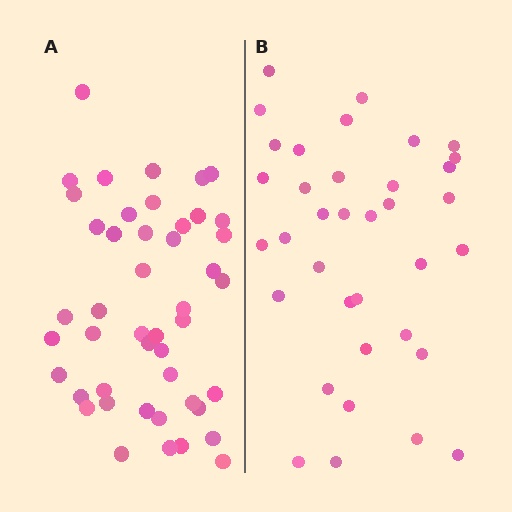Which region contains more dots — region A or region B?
Region A (the left region) has more dots.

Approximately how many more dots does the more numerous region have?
Region A has roughly 10 or so more dots than region B.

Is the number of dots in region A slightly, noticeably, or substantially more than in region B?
Region A has noticeably more, but not dramatically so. The ratio is roughly 1.3 to 1.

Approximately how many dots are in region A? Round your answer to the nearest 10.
About 50 dots. (The exact count is 46, which rounds to 50.)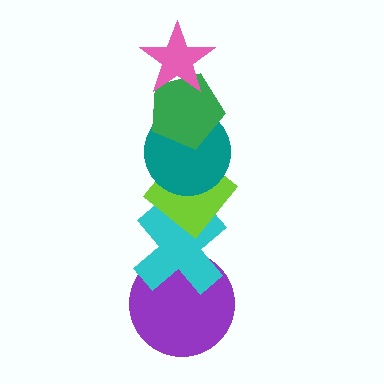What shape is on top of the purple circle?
The cyan cross is on top of the purple circle.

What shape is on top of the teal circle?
The green pentagon is on top of the teal circle.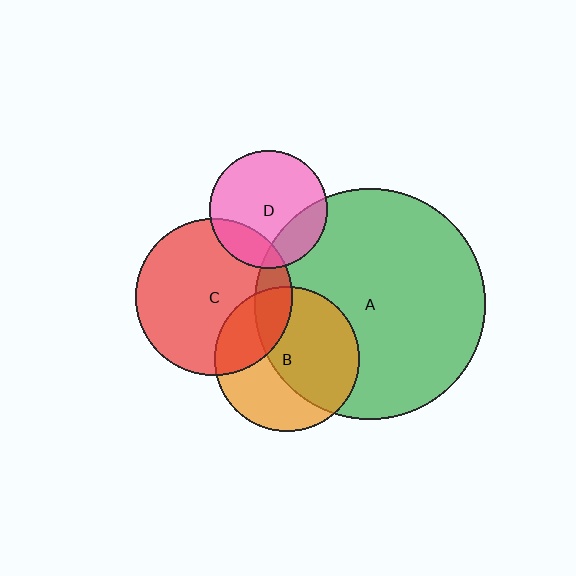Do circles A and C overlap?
Yes.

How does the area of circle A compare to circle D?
Approximately 3.8 times.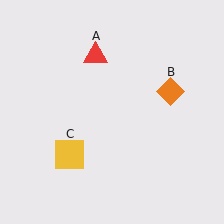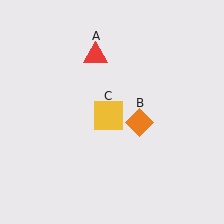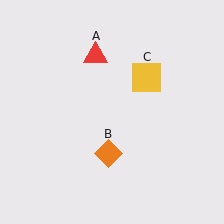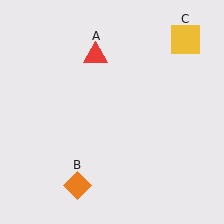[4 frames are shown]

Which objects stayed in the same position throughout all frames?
Red triangle (object A) remained stationary.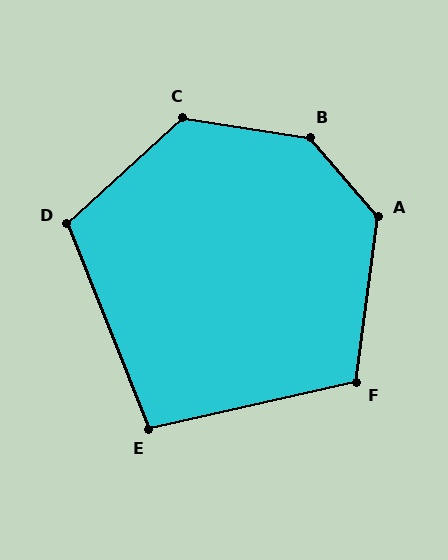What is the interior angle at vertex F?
Approximately 111 degrees (obtuse).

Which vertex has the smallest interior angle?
E, at approximately 99 degrees.